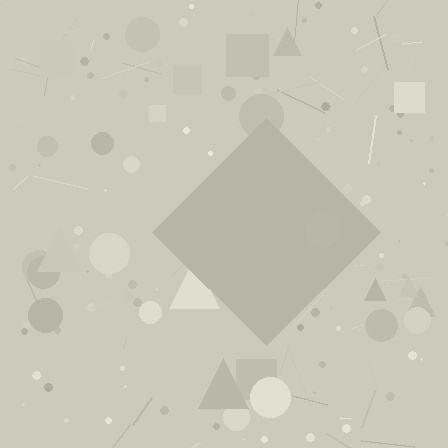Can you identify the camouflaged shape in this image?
The camouflaged shape is a diamond.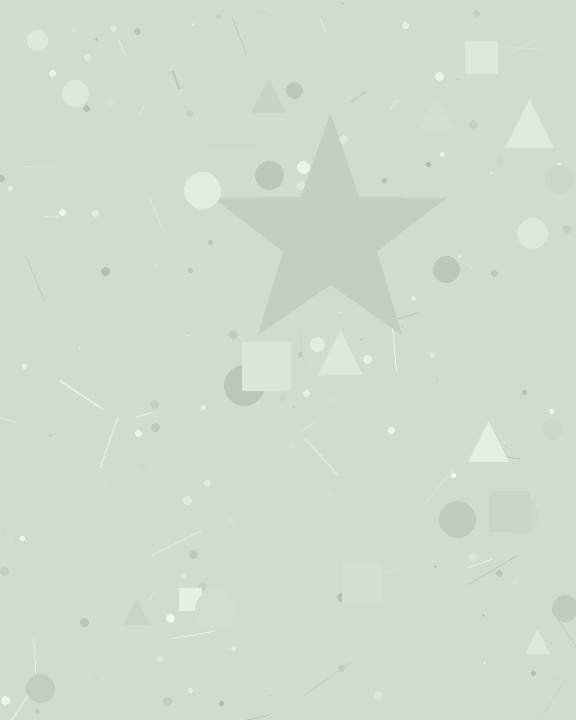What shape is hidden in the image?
A star is hidden in the image.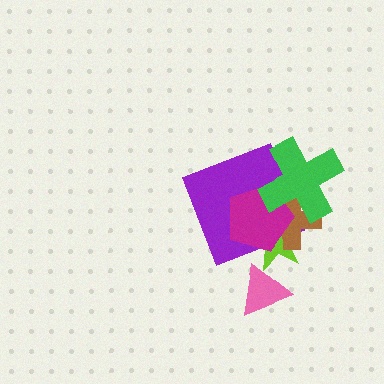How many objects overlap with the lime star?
4 objects overlap with the lime star.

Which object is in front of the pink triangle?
The lime star is in front of the pink triangle.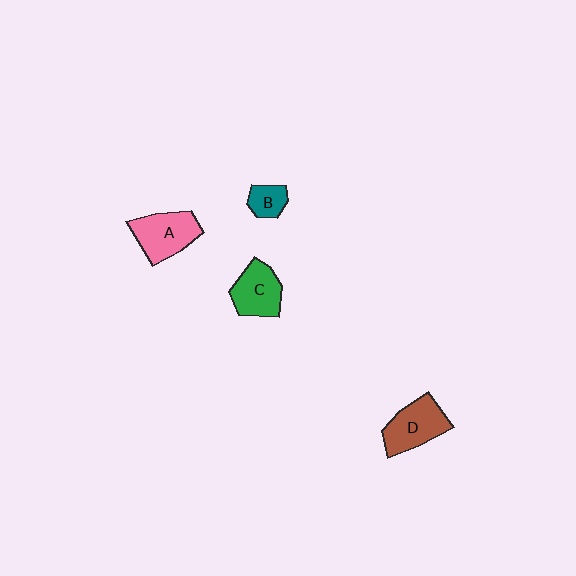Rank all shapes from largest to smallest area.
From largest to smallest: A (pink), D (brown), C (green), B (teal).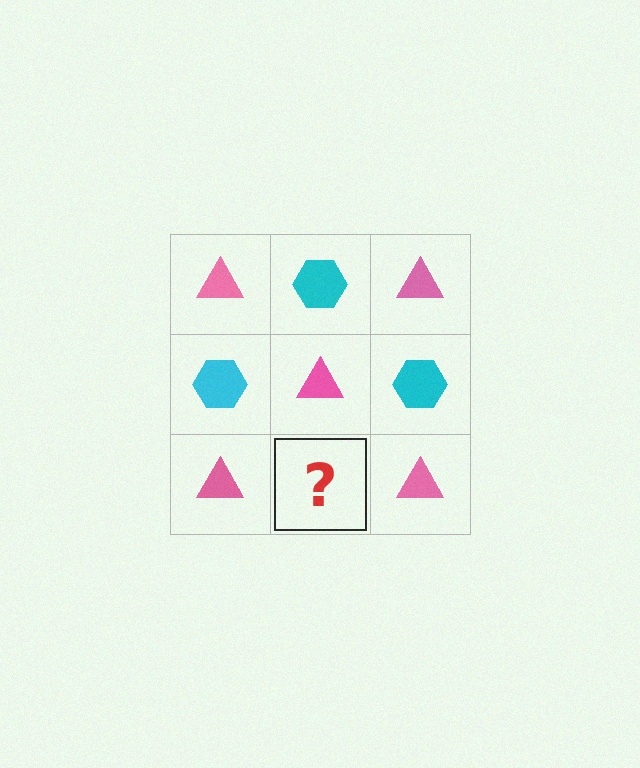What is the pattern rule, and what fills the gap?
The rule is that it alternates pink triangle and cyan hexagon in a checkerboard pattern. The gap should be filled with a cyan hexagon.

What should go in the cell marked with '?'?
The missing cell should contain a cyan hexagon.